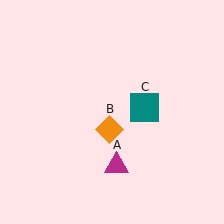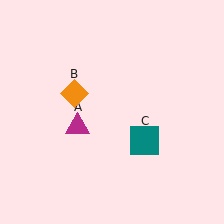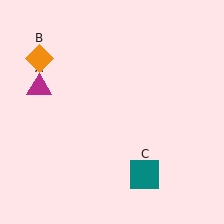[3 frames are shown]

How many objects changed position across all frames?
3 objects changed position: magenta triangle (object A), orange diamond (object B), teal square (object C).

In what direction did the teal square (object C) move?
The teal square (object C) moved down.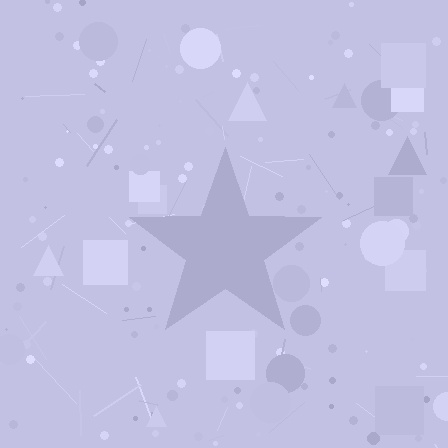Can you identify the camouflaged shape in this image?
The camouflaged shape is a star.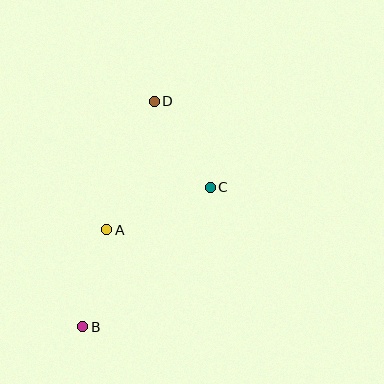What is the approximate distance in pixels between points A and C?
The distance between A and C is approximately 112 pixels.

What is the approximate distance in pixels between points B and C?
The distance between B and C is approximately 189 pixels.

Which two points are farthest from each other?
Points B and D are farthest from each other.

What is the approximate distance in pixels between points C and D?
The distance between C and D is approximately 103 pixels.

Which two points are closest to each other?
Points A and B are closest to each other.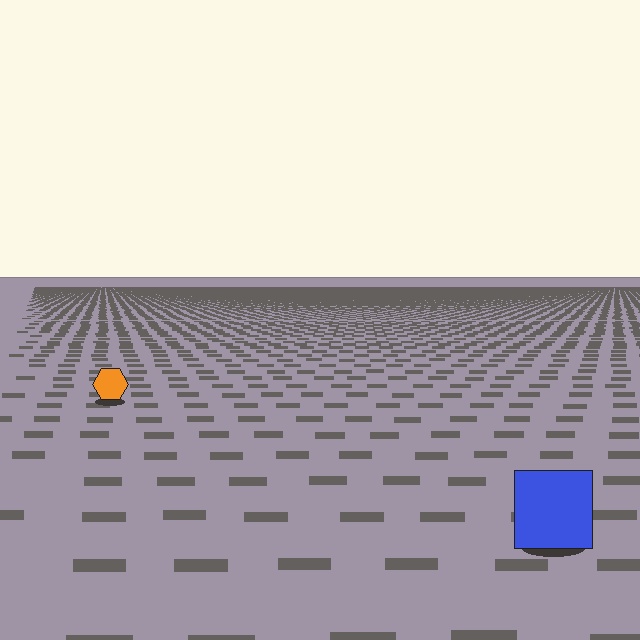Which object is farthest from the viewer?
The orange hexagon is farthest from the viewer. It appears smaller and the ground texture around it is denser.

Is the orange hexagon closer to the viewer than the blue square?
No. The blue square is closer — you can tell from the texture gradient: the ground texture is coarser near it.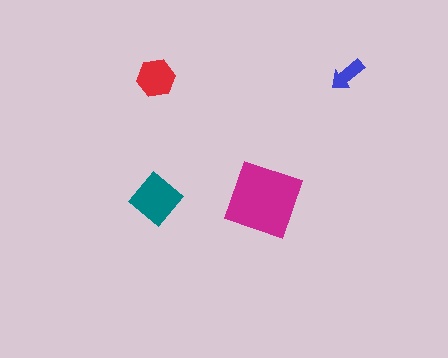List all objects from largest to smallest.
The magenta square, the teal diamond, the red hexagon, the blue arrow.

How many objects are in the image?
There are 4 objects in the image.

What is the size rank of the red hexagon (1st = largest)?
3rd.